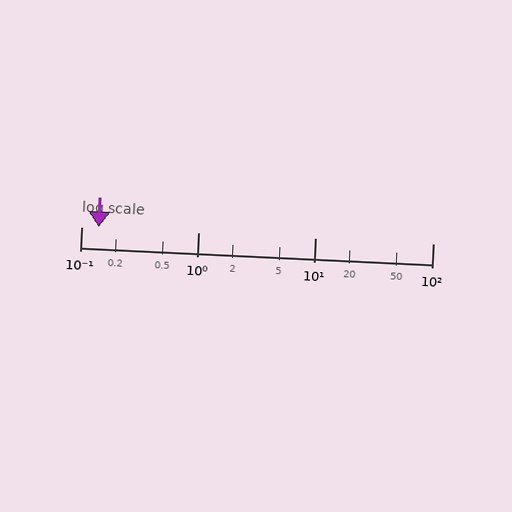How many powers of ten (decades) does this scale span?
The scale spans 3 decades, from 0.1 to 100.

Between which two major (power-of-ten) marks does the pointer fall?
The pointer is between 0.1 and 1.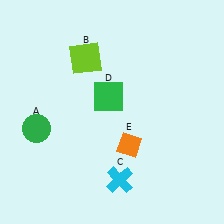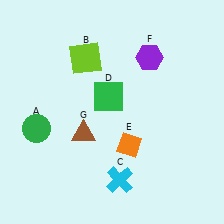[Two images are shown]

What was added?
A purple hexagon (F), a brown triangle (G) were added in Image 2.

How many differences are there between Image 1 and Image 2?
There are 2 differences between the two images.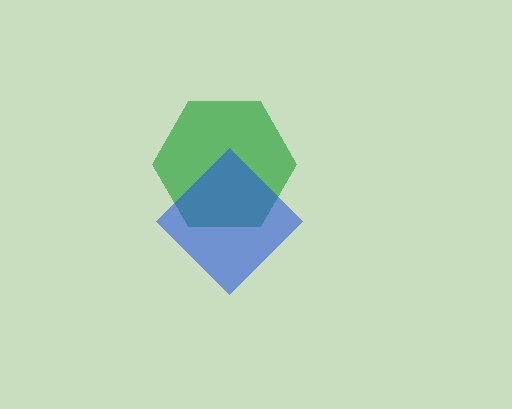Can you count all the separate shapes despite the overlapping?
Yes, there are 2 separate shapes.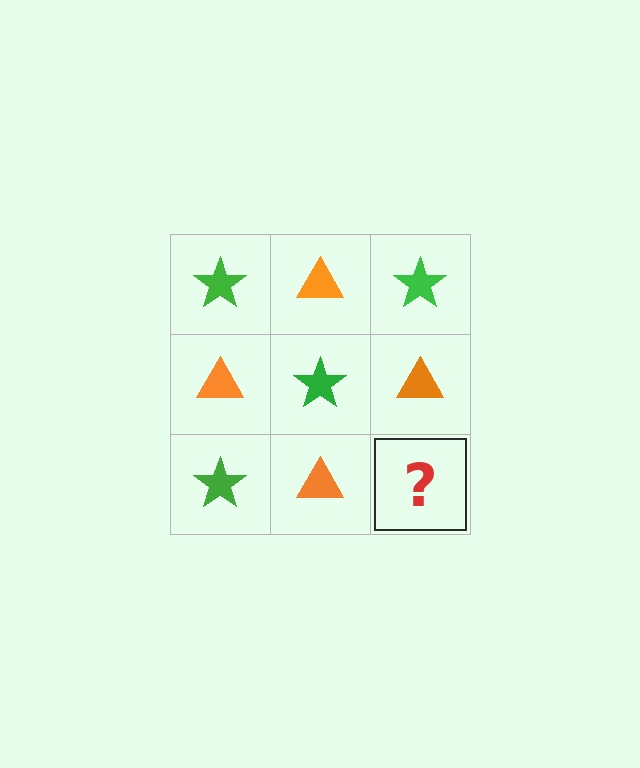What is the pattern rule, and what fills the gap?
The rule is that it alternates green star and orange triangle in a checkerboard pattern. The gap should be filled with a green star.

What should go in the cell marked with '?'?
The missing cell should contain a green star.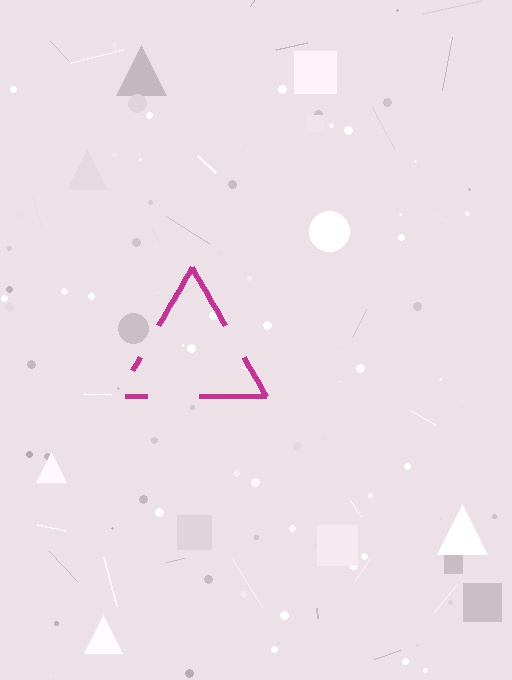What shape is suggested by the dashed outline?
The dashed outline suggests a triangle.